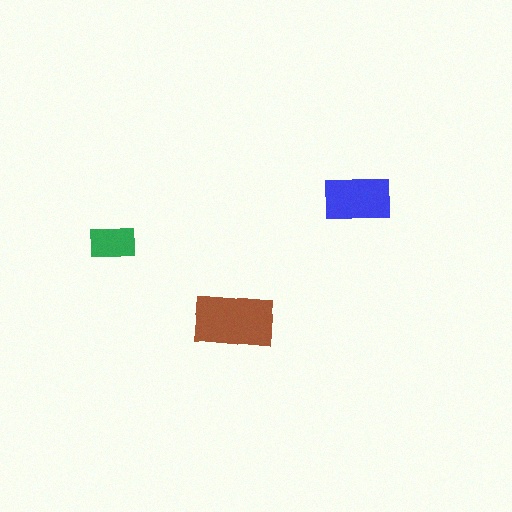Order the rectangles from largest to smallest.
the brown one, the blue one, the green one.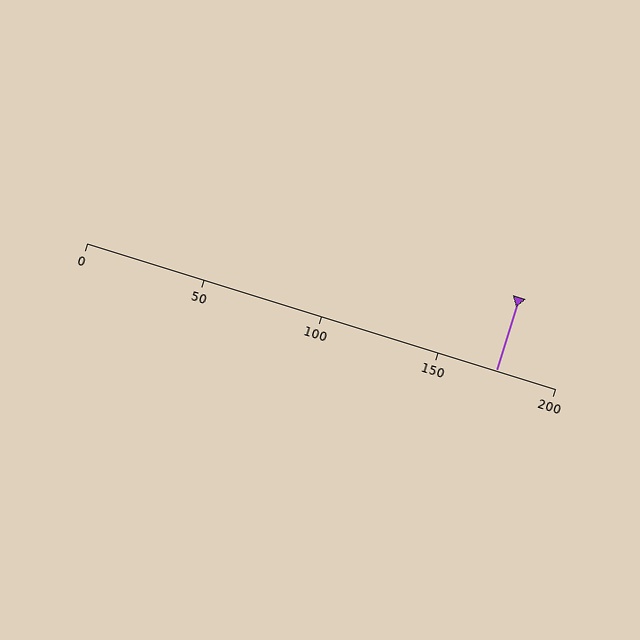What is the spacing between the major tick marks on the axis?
The major ticks are spaced 50 apart.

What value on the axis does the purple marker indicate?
The marker indicates approximately 175.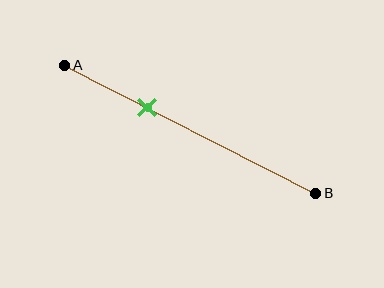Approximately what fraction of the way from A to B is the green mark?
The green mark is approximately 35% of the way from A to B.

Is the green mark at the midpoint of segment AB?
No, the mark is at about 35% from A, not at the 50% midpoint.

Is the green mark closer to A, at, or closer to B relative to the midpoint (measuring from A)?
The green mark is closer to point A than the midpoint of segment AB.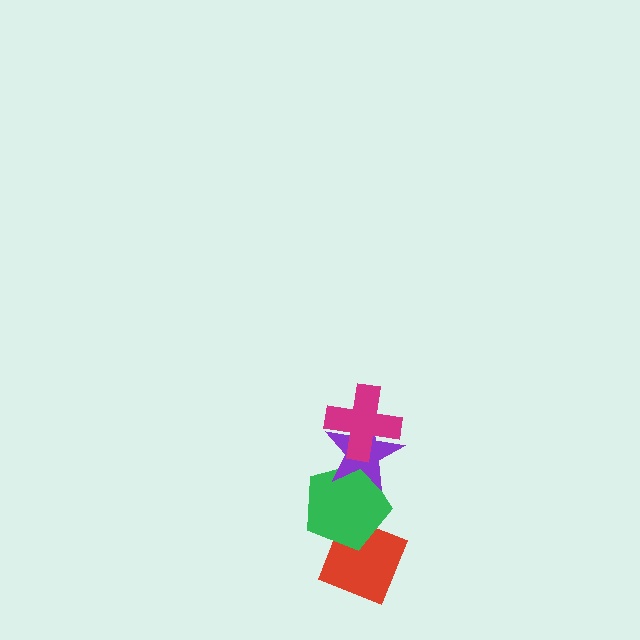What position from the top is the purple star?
The purple star is 2nd from the top.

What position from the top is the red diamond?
The red diamond is 4th from the top.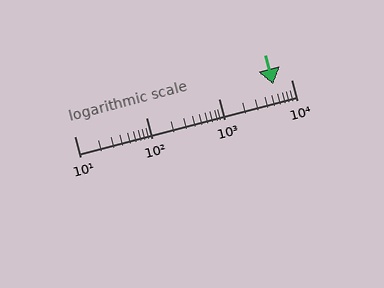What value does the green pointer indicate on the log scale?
The pointer indicates approximately 5700.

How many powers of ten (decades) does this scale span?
The scale spans 3 decades, from 10 to 10000.